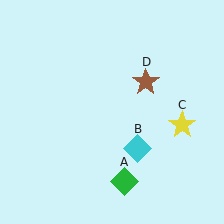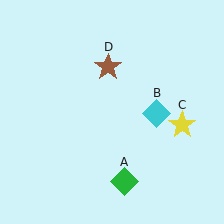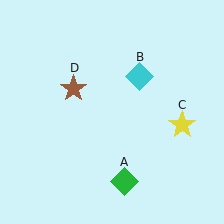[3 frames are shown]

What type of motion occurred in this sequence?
The cyan diamond (object B), brown star (object D) rotated counterclockwise around the center of the scene.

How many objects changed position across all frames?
2 objects changed position: cyan diamond (object B), brown star (object D).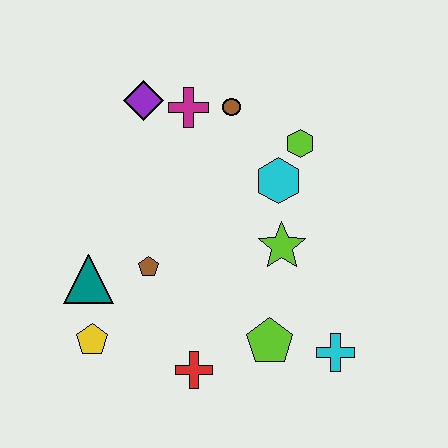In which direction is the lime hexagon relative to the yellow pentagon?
The lime hexagon is to the right of the yellow pentagon.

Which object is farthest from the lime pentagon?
The purple diamond is farthest from the lime pentagon.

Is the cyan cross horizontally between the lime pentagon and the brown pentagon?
No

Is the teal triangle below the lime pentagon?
No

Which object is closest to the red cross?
The lime pentagon is closest to the red cross.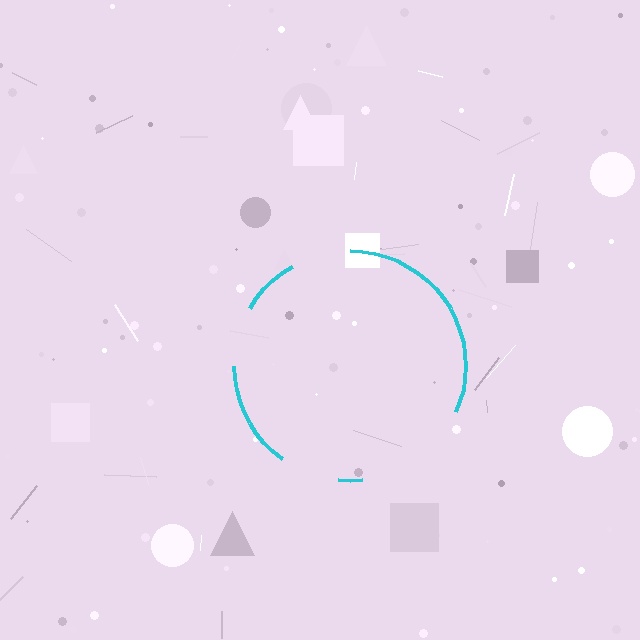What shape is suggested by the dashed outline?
The dashed outline suggests a circle.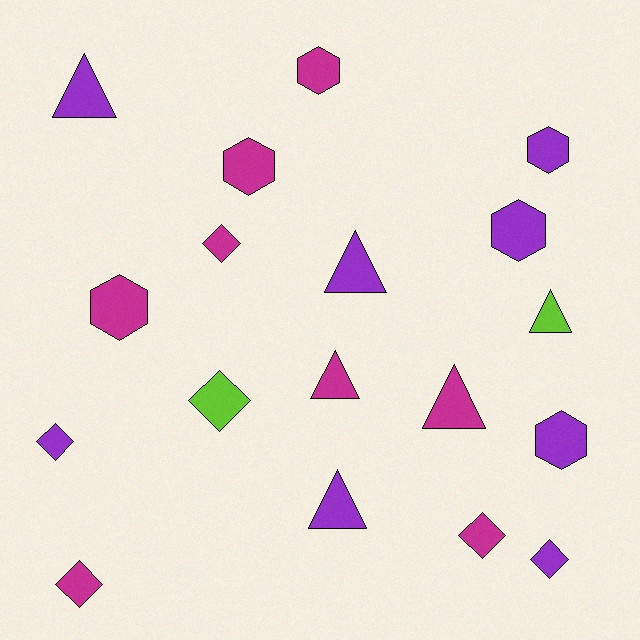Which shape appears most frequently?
Diamond, with 6 objects.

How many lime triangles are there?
There is 1 lime triangle.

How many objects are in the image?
There are 18 objects.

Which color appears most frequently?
Magenta, with 8 objects.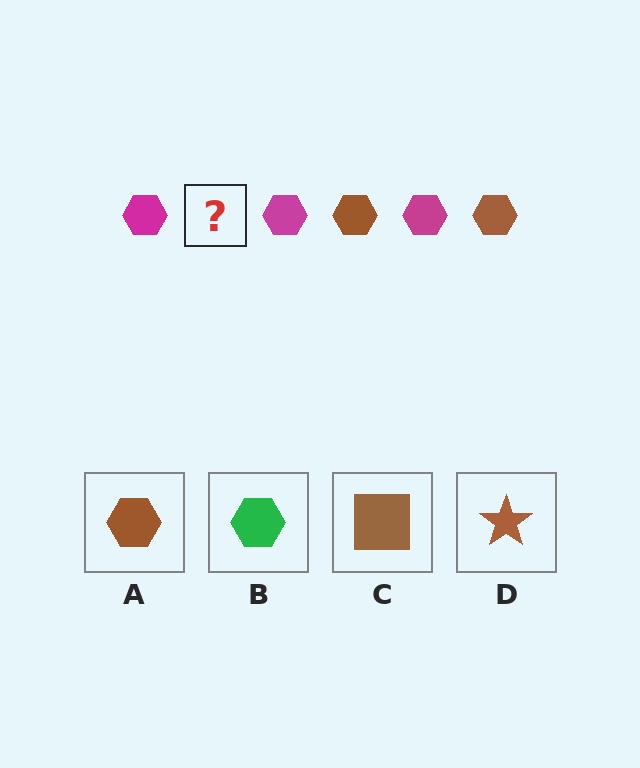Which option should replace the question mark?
Option A.